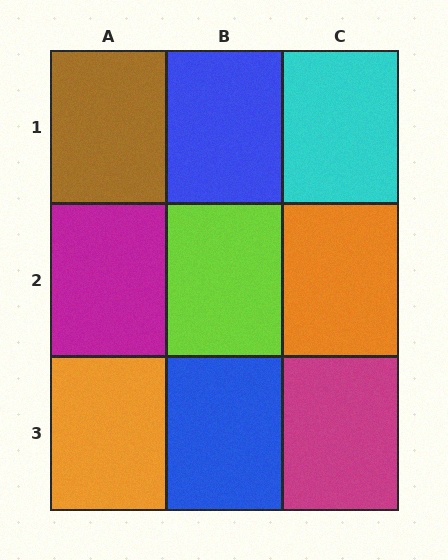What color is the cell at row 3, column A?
Orange.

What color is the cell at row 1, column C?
Cyan.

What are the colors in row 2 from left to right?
Magenta, lime, orange.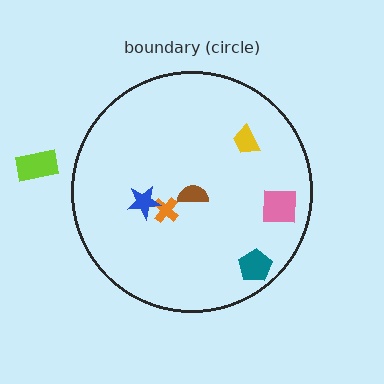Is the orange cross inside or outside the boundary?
Inside.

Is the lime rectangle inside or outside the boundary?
Outside.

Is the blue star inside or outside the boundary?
Inside.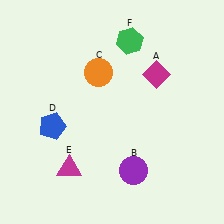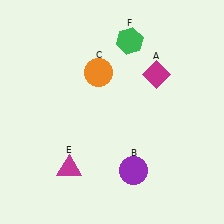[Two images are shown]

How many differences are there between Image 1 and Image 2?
There is 1 difference between the two images.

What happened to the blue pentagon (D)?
The blue pentagon (D) was removed in Image 2. It was in the bottom-left area of Image 1.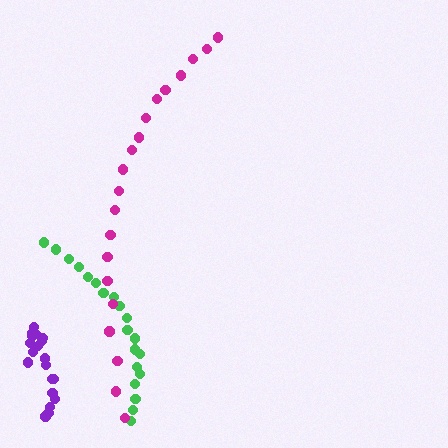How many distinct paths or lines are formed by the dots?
There are 3 distinct paths.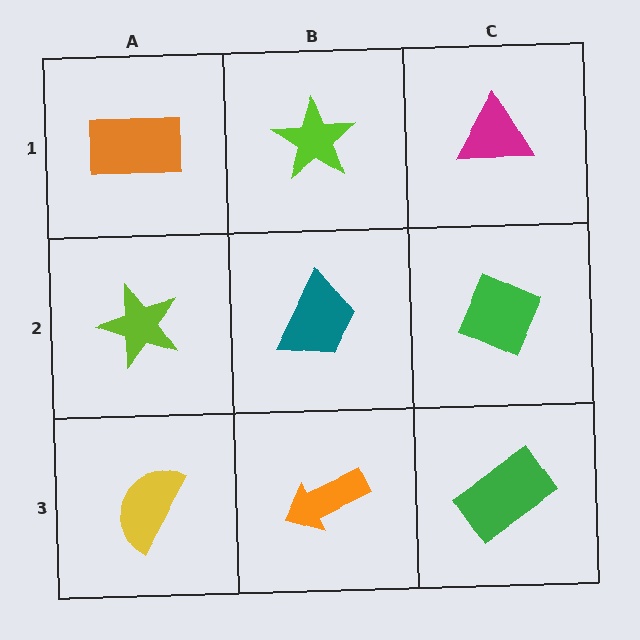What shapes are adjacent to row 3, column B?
A teal trapezoid (row 2, column B), a yellow semicircle (row 3, column A), a green rectangle (row 3, column C).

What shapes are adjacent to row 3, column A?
A lime star (row 2, column A), an orange arrow (row 3, column B).